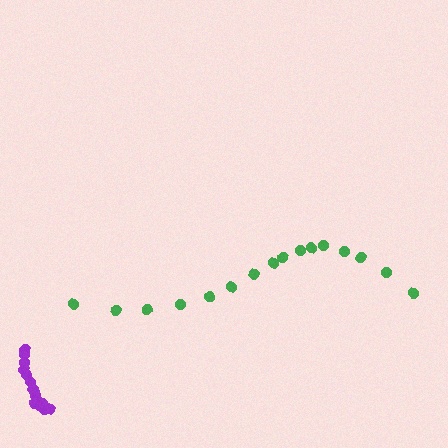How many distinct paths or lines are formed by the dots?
There are 2 distinct paths.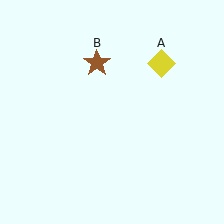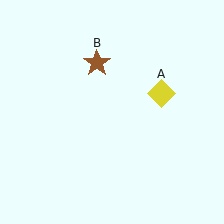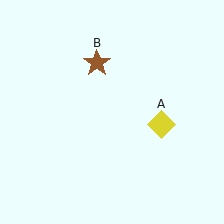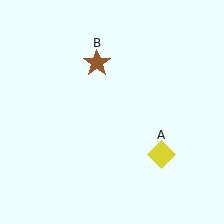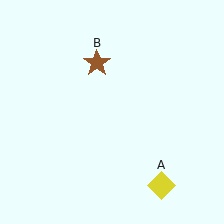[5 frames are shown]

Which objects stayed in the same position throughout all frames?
Brown star (object B) remained stationary.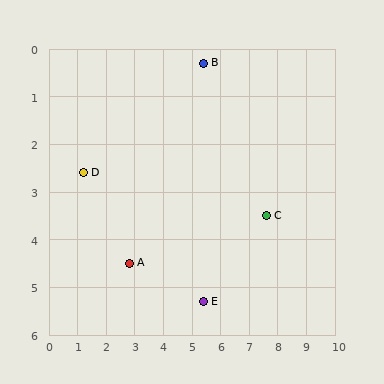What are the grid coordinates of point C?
Point C is at approximately (7.6, 3.5).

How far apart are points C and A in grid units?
Points C and A are about 4.9 grid units apart.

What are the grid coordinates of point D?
Point D is at approximately (1.2, 2.6).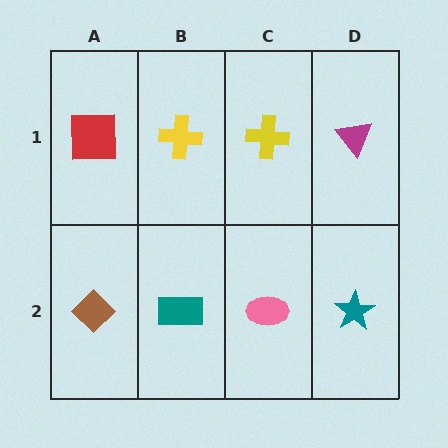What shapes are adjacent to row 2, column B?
A yellow cross (row 1, column B), a brown diamond (row 2, column A), a pink ellipse (row 2, column C).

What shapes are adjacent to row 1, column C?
A pink ellipse (row 2, column C), a yellow cross (row 1, column B), a magenta triangle (row 1, column D).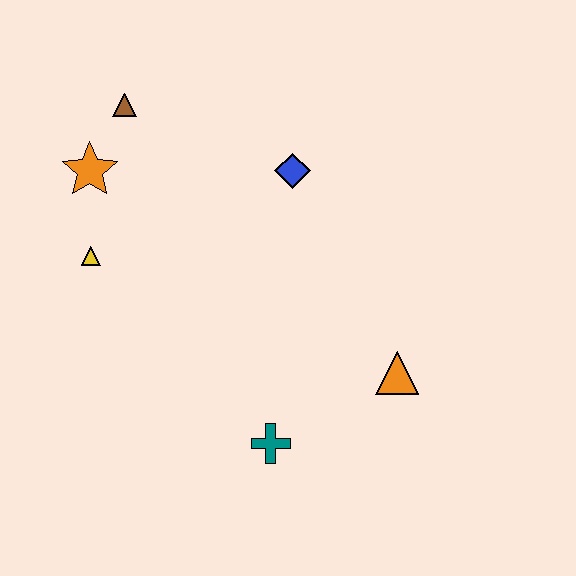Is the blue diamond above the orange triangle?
Yes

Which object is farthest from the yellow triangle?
The orange triangle is farthest from the yellow triangle.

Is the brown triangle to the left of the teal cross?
Yes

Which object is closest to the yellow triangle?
The orange star is closest to the yellow triangle.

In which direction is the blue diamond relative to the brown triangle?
The blue diamond is to the right of the brown triangle.